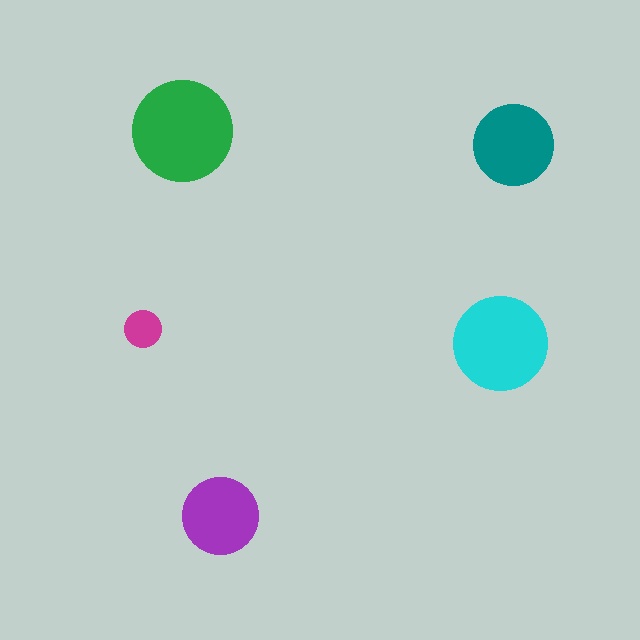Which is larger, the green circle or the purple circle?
The green one.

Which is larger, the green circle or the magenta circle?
The green one.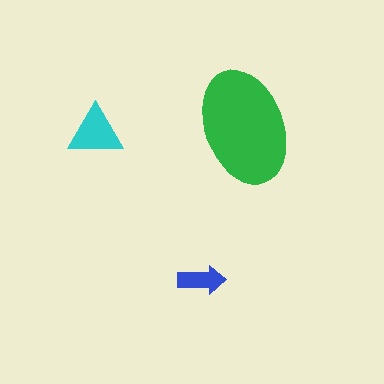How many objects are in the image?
There are 3 objects in the image.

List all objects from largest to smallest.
The green ellipse, the cyan triangle, the blue arrow.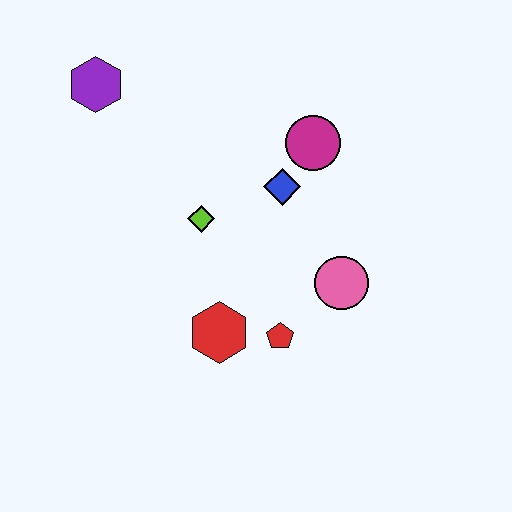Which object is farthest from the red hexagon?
The purple hexagon is farthest from the red hexagon.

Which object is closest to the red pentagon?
The red hexagon is closest to the red pentagon.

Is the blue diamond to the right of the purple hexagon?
Yes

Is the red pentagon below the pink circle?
Yes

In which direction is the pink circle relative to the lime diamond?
The pink circle is to the right of the lime diamond.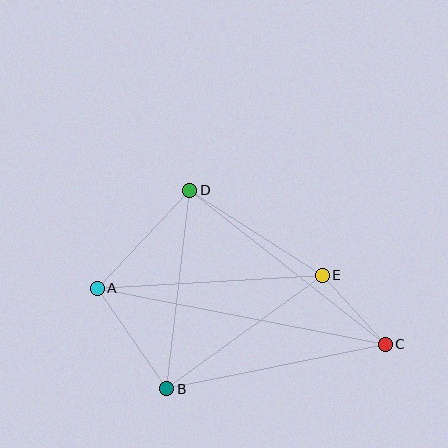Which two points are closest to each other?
Points C and E are closest to each other.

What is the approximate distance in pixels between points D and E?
The distance between D and E is approximately 157 pixels.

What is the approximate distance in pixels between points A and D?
The distance between A and D is approximately 135 pixels.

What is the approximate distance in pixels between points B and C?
The distance between B and C is approximately 223 pixels.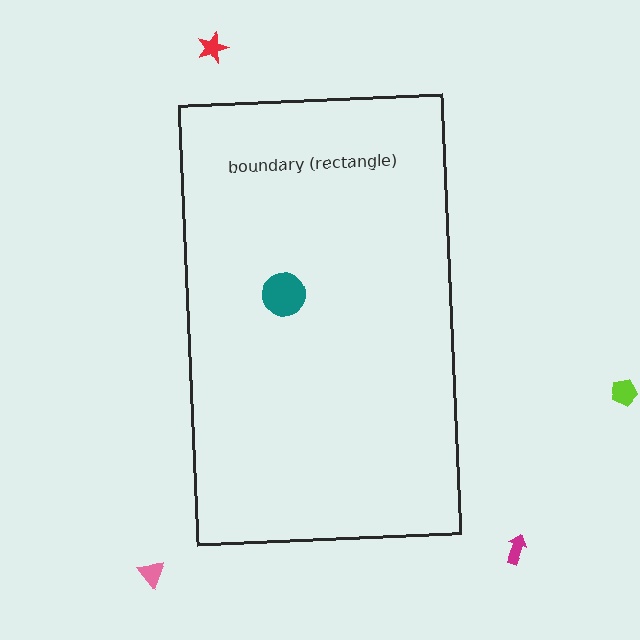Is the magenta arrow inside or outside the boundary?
Outside.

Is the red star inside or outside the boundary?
Outside.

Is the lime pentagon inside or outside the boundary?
Outside.